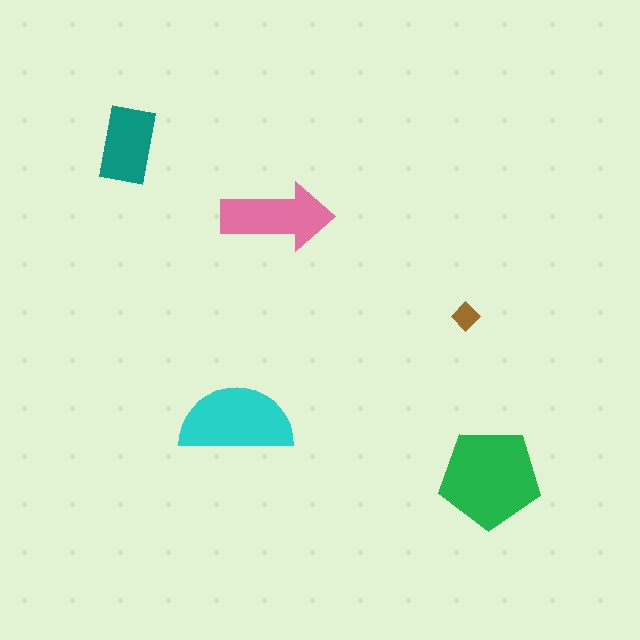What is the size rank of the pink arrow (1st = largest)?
3rd.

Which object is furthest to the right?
The green pentagon is rightmost.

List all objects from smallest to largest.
The brown diamond, the teal rectangle, the pink arrow, the cyan semicircle, the green pentagon.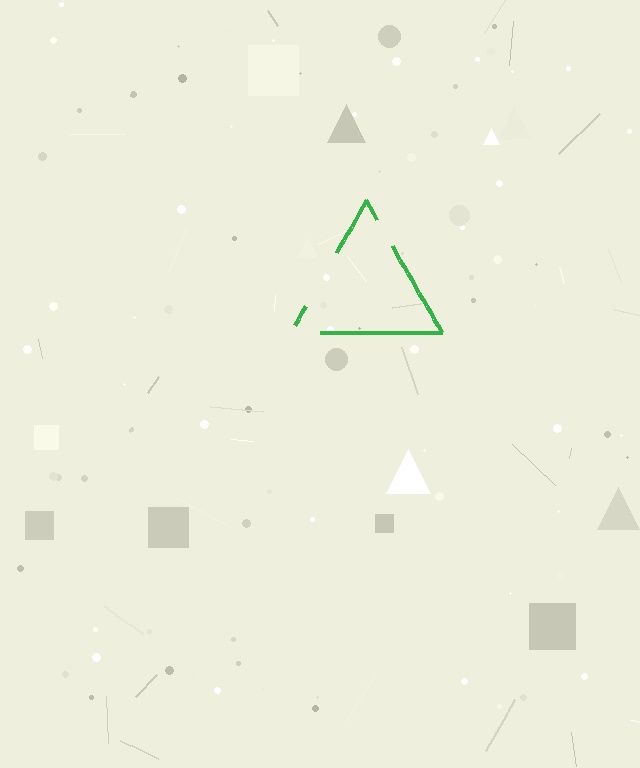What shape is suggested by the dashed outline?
The dashed outline suggests a triangle.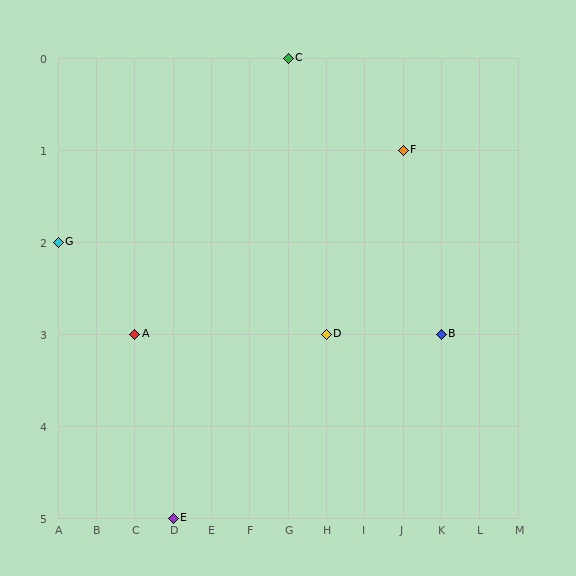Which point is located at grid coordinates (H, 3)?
Point D is at (H, 3).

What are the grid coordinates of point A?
Point A is at grid coordinates (C, 3).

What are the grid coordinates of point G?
Point G is at grid coordinates (A, 2).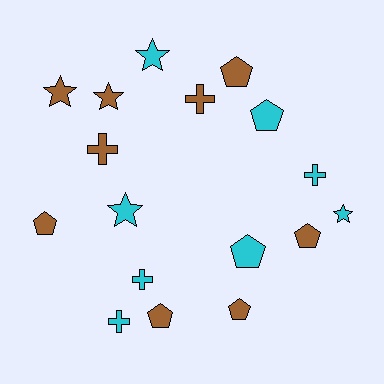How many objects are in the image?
There are 17 objects.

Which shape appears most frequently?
Pentagon, with 7 objects.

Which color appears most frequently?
Brown, with 9 objects.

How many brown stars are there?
There are 2 brown stars.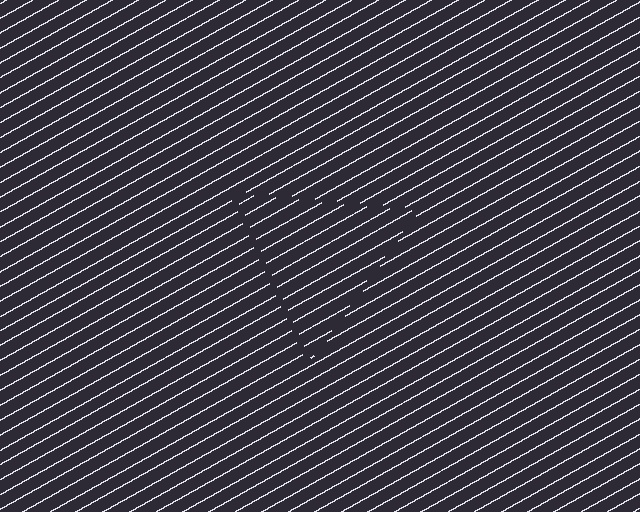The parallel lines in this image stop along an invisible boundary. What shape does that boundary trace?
An illusory triangle. The interior of the shape contains the same grating, shifted by half a period — the contour is defined by the phase discontinuity where line-ends from the inner and outer gratings abut.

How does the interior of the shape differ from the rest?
The interior of the shape contains the same grating, shifted by half a period — the contour is defined by the phase discontinuity where line-ends from the inner and outer gratings abut.